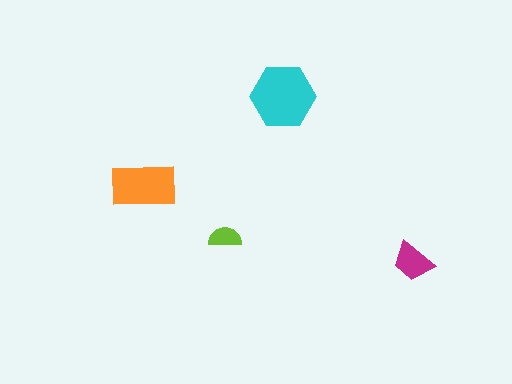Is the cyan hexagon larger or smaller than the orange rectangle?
Larger.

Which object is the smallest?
The lime semicircle.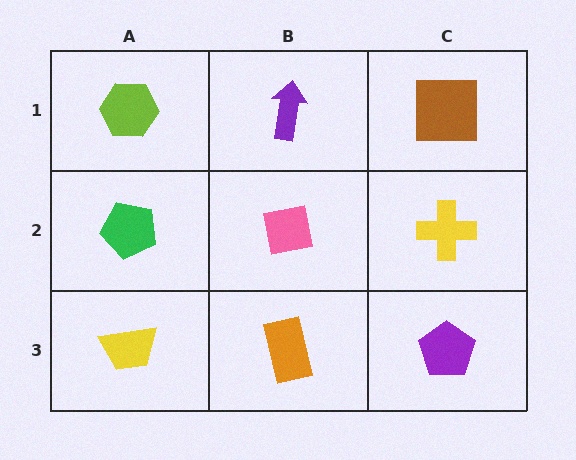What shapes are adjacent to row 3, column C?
A yellow cross (row 2, column C), an orange rectangle (row 3, column B).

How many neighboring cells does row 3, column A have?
2.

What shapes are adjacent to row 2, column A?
A lime hexagon (row 1, column A), a yellow trapezoid (row 3, column A), a pink square (row 2, column B).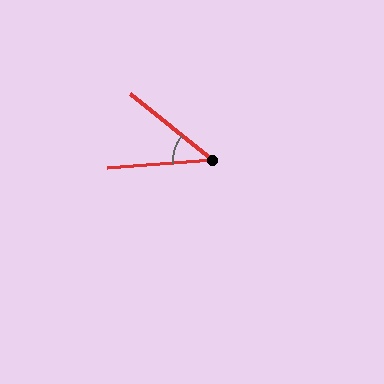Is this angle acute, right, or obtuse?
It is acute.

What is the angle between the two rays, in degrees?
Approximately 43 degrees.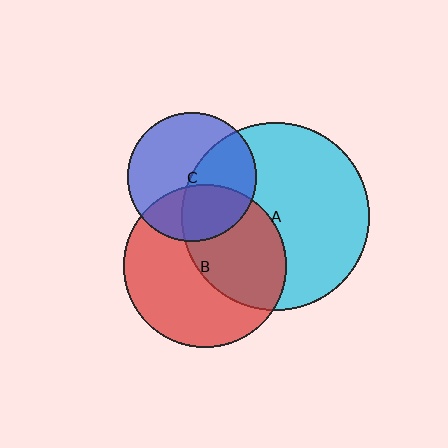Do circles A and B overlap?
Yes.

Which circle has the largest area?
Circle A (cyan).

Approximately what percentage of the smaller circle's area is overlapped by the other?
Approximately 45%.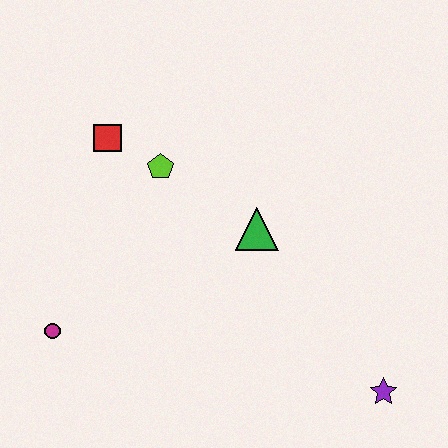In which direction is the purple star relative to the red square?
The purple star is to the right of the red square.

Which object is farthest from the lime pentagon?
The purple star is farthest from the lime pentagon.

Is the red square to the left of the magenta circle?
No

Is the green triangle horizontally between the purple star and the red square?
Yes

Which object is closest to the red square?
The lime pentagon is closest to the red square.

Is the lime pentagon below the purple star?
No